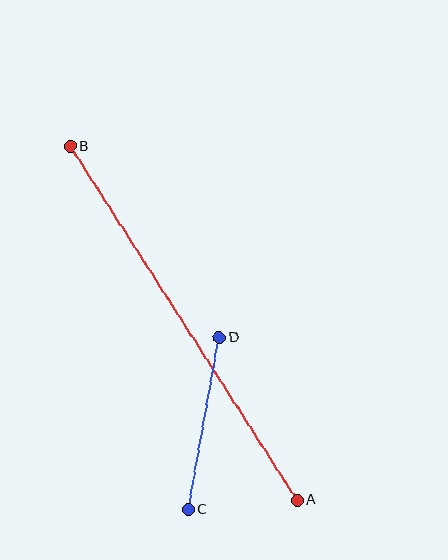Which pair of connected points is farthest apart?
Points A and B are farthest apart.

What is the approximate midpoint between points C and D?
The midpoint is at approximately (204, 424) pixels.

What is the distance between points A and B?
The distance is approximately 420 pixels.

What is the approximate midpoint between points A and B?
The midpoint is at approximately (184, 323) pixels.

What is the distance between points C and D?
The distance is approximately 175 pixels.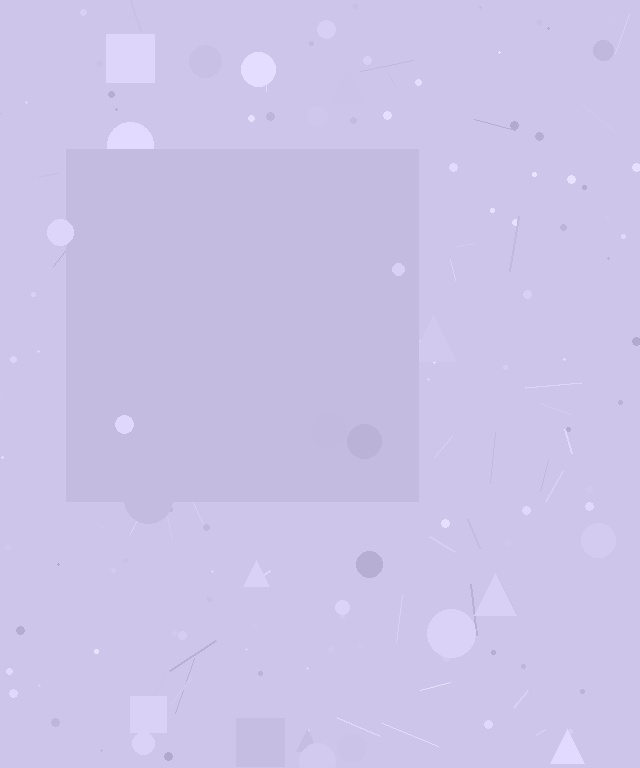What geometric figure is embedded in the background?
A square is embedded in the background.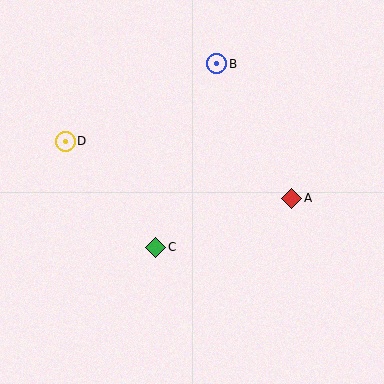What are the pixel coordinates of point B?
Point B is at (217, 64).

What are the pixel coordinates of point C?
Point C is at (156, 247).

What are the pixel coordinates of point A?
Point A is at (292, 198).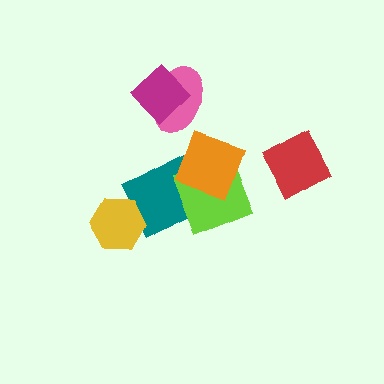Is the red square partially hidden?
No, no other shape covers it.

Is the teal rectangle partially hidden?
Yes, it is partially covered by another shape.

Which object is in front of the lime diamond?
The orange diamond is in front of the lime diamond.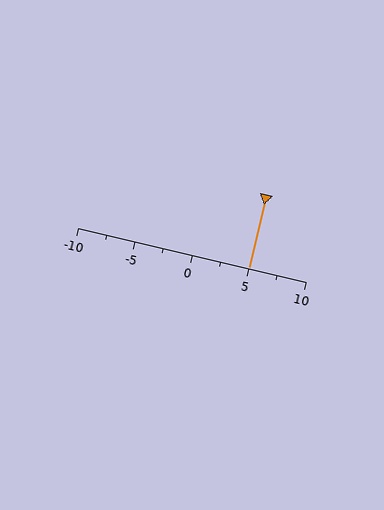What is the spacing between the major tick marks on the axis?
The major ticks are spaced 5 apart.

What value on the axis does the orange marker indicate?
The marker indicates approximately 5.